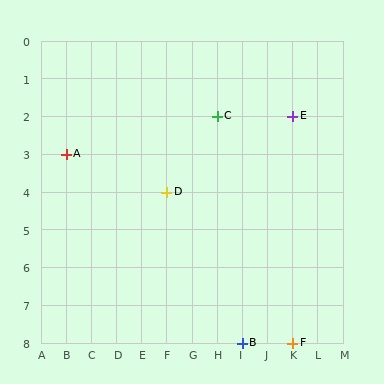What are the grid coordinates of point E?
Point E is at grid coordinates (K, 2).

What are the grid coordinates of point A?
Point A is at grid coordinates (B, 3).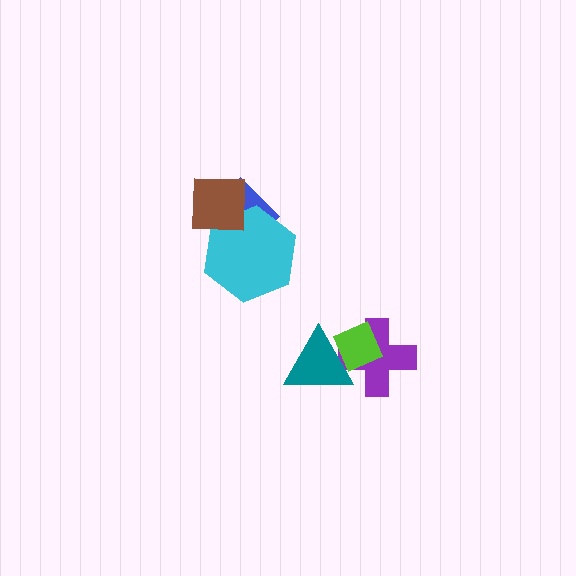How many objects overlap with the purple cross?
2 objects overlap with the purple cross.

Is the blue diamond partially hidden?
Yes, it is partially covered by another shape.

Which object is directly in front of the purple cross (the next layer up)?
The lime diamond is directly in front of the purple cross.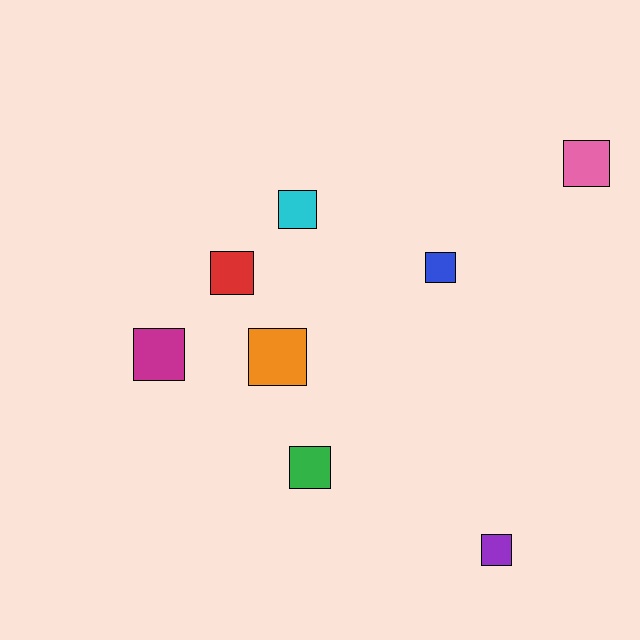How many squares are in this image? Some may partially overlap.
There are 8 squares.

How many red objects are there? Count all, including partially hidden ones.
There is 1 red object.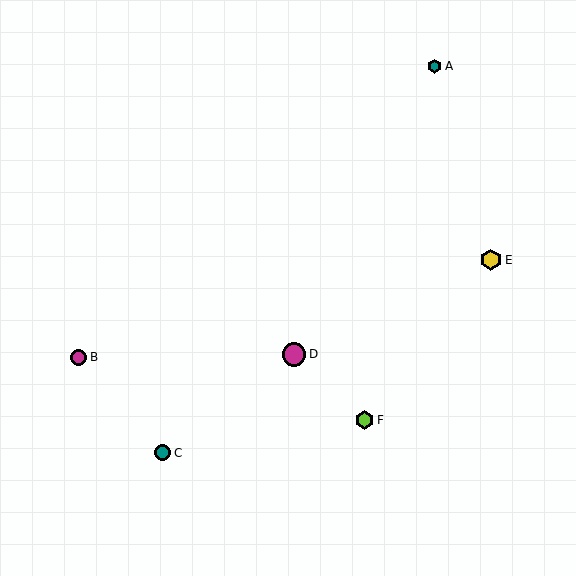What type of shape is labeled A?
Shape A is a teal hexagon.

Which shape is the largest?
The magenta circle (labeled D) is the largest.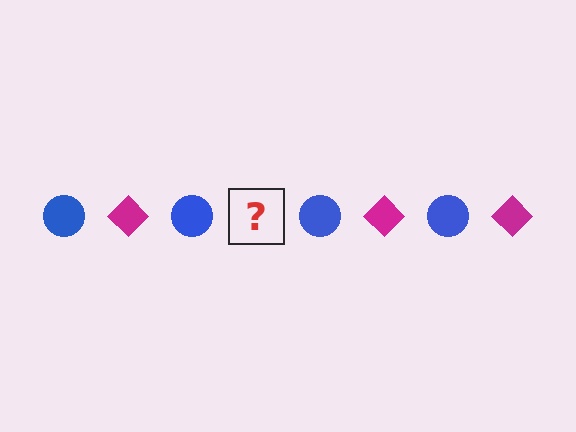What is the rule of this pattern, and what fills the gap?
The rule is that the pattern alternates between blue circle and magenta diamond. The gap should be filled with a magenta diamond.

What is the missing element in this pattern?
The missing element is a magenta diamond.